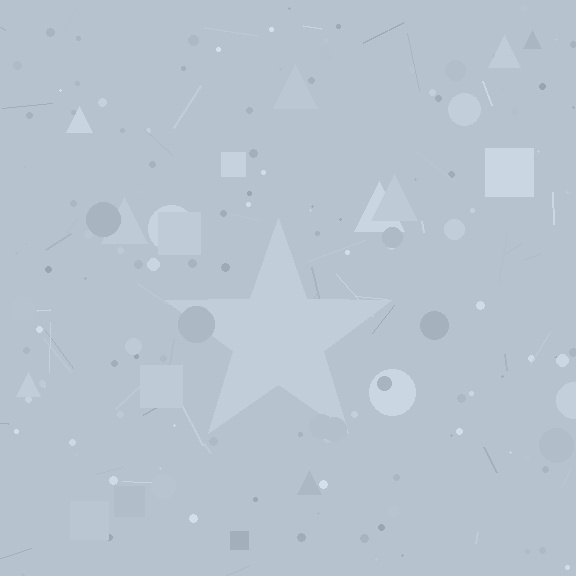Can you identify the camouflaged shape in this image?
The camouflaged shape is a star.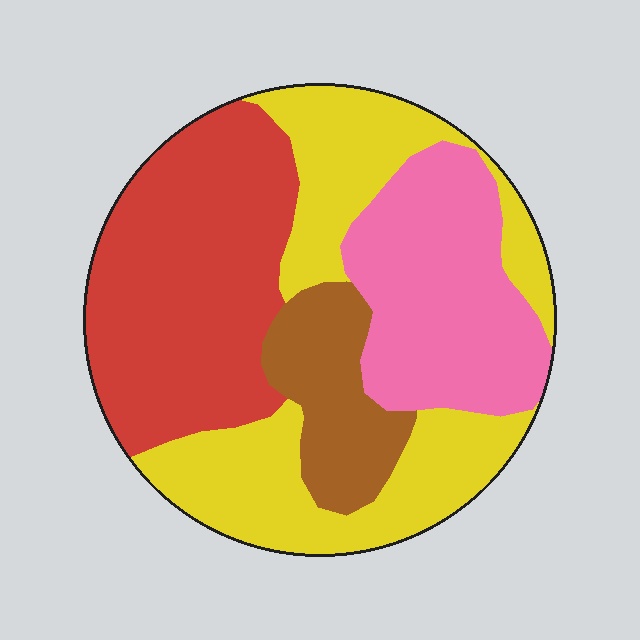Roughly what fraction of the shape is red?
Red takes up about one third (1/3) of the shape.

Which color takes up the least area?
Brown, at roughly 10%.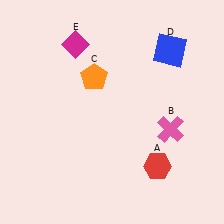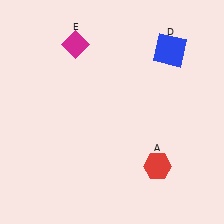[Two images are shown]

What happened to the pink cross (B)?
The pink cross (B) was removed in Image 2. It was in the bottom-right area of Image 1.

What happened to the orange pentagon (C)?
The orange pentagon (C) was removed in Image 2. It was in the top-left area of Image 1.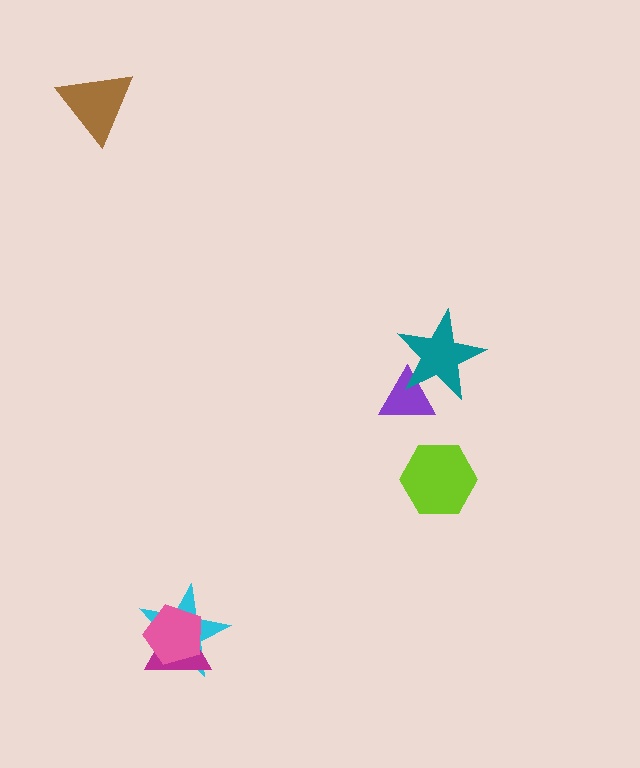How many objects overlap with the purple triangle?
1 object overlaps with the purple triangle.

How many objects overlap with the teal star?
1 object overlaps with the teal star.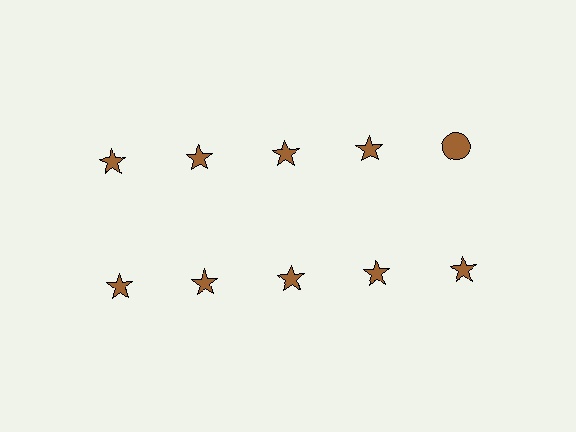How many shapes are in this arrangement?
There are 10 shapes arranged in a grid pattern.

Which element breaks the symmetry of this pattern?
The brown circle in the top row, rightmost column breaks the symmetry. All other shapes are brown stars.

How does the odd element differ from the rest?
It has a different shape: circle instead of star.